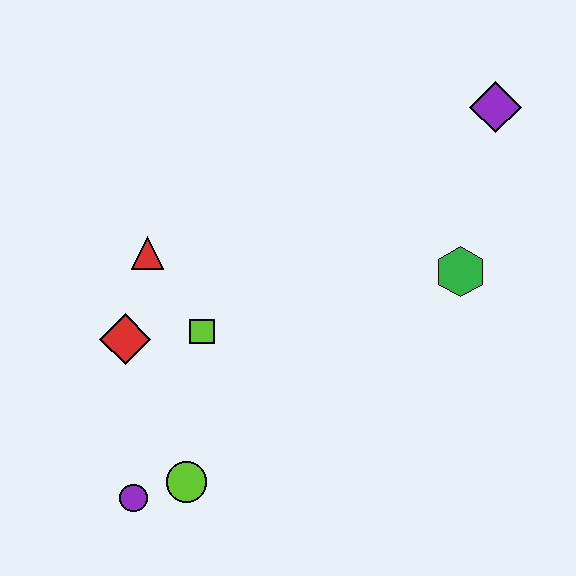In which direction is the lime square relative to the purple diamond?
The lime square is to the left of the purple diamond.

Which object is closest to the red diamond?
The lime square is closest to the red diamond.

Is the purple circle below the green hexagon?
Yes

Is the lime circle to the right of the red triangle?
Yes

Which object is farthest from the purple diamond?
The purple circle is farthest from the purple diamond.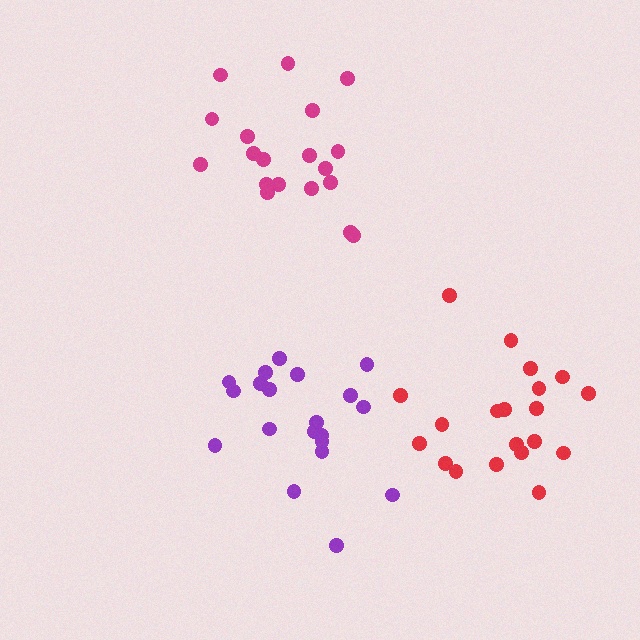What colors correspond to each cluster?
The clusters are colored: purple, magenta, red.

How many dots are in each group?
Group 1: 20 dots, Group 2: 19 dots, Group 3: 20 dots (59 total).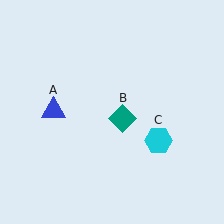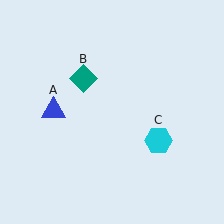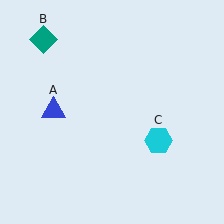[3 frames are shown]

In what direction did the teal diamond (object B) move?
The teal diamond (object B) moved up and to the left.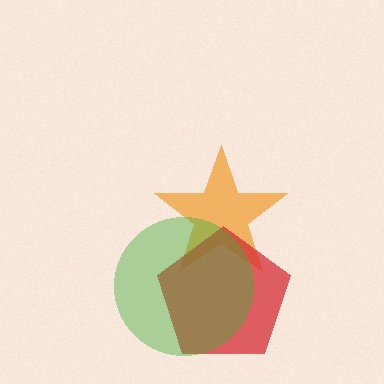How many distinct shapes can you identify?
There are 3 distinct shapes: an orange star, a red pentagon, a green circle.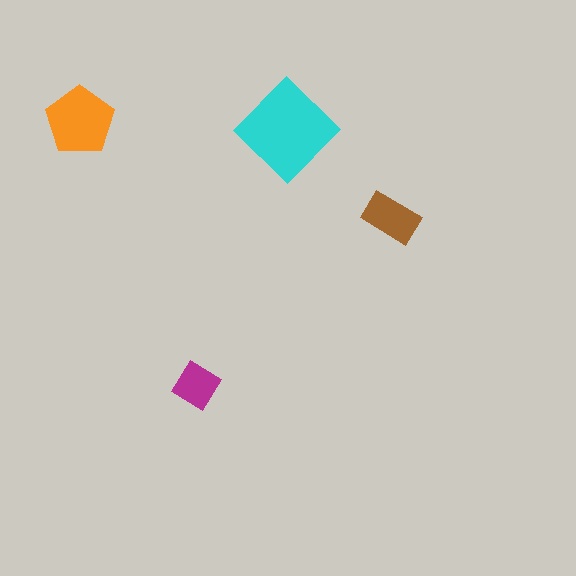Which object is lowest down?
The magenta diamond is bottommost.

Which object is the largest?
The cyan diamond.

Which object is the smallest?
The magenta diamond.